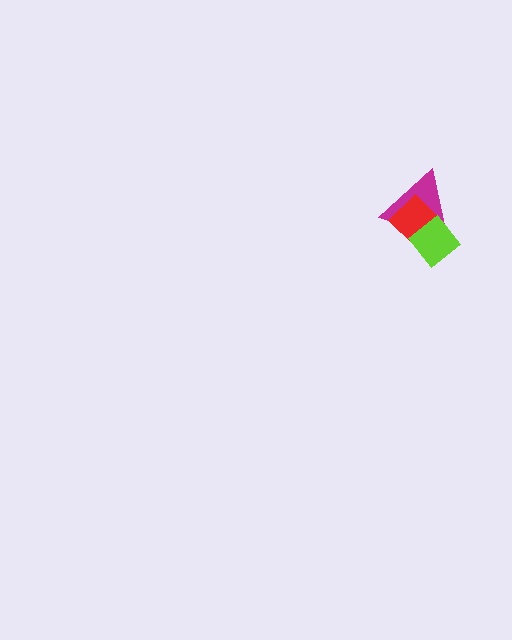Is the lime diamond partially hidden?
No, no other shape covers it.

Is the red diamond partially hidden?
Yes, it is partially covered by another shape.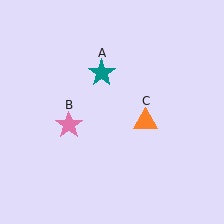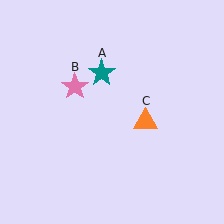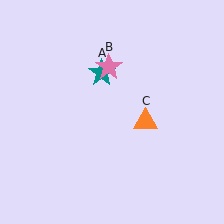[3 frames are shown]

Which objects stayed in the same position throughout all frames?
Teal star (object A) and orange triangle (object C) remained stationary.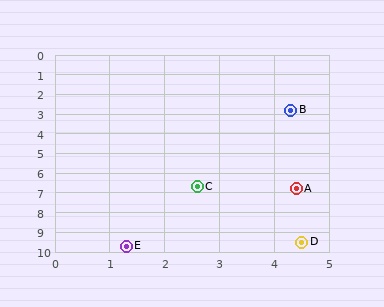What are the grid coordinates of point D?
Point D is at approximately (4.5, 9.5).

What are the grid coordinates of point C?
Point C is at approximately (2.6, 6.7).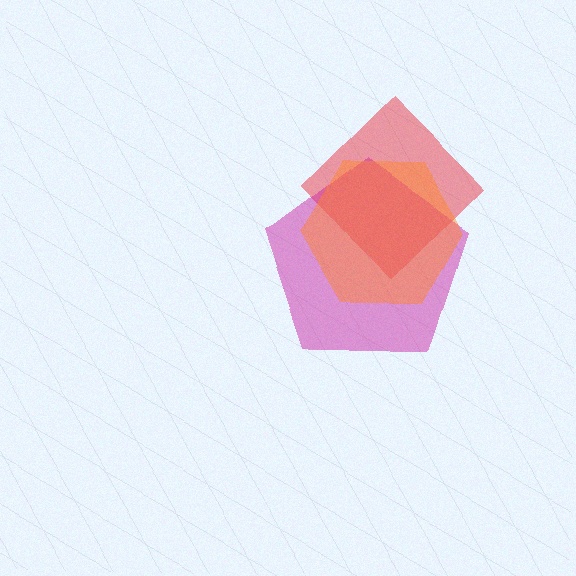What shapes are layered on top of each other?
The layered shapes are: a red diamond, a magenta pentagon, an orange hexagon.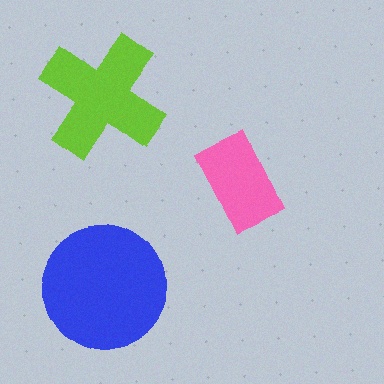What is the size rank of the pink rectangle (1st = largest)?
3rd.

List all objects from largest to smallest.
The blue circle, the lime cross, the pink rectangle.